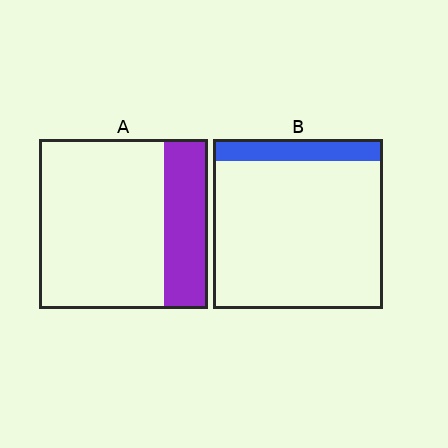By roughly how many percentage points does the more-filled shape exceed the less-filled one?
By roughly 15 percentage points (A over B).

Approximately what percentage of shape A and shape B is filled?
A is approximately 25% and B is approximately 15%.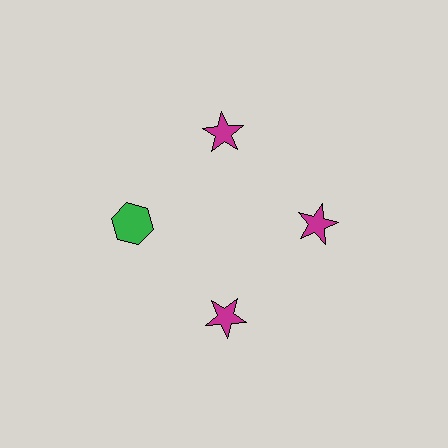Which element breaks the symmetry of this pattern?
The green hexagon at roughly the 9 o'clock position breaks the symmetry. All other shapes are magenta stars.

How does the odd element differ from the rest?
It differs in both color (green instead of magenta) and shape (hexagon instead of star).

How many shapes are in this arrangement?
There are 4 shapes arranged in a ring pattern.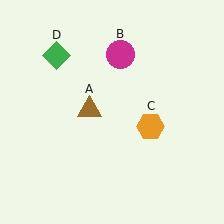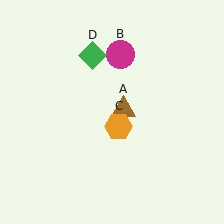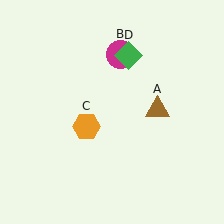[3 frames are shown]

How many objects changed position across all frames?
3 objects changed position: brown triangle (object A), orange hexagon (object C), green diamond (object D).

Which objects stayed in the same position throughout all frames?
Magenta circle (object B) remained stationary.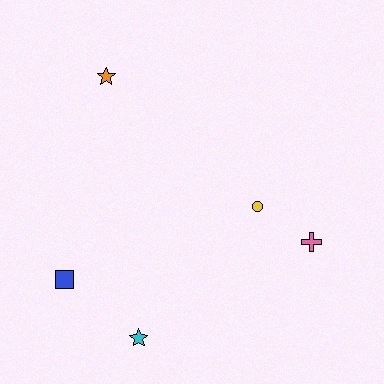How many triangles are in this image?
There are no triangles.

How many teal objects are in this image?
There are no teal objects.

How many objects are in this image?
There are 5 objects.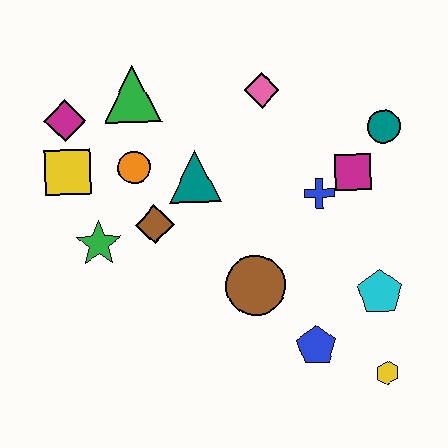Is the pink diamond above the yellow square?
Yes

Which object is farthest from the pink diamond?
The yellow hexagon is farthest from the pink diamond.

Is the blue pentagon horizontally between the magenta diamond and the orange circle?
No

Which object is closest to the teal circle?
The magenta square is closest to the teal circle.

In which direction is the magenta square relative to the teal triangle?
The magenta square is to the right of the teal triangle.